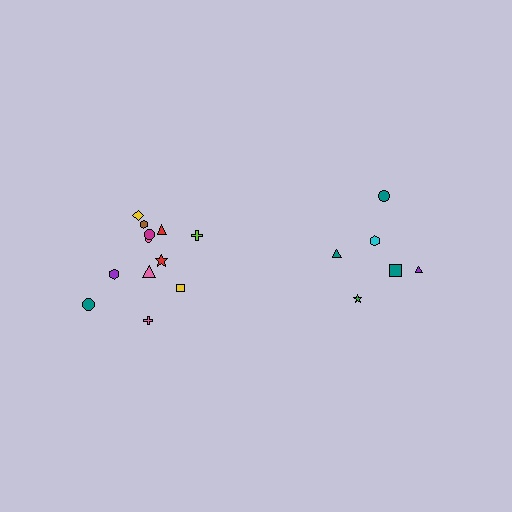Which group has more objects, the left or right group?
The left group.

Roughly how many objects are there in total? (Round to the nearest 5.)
Roughly 20 objects in total.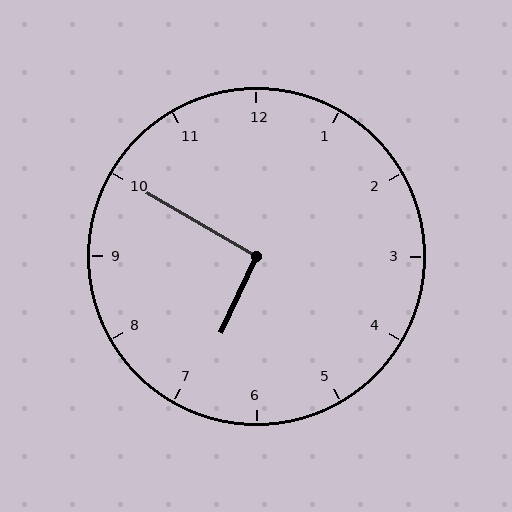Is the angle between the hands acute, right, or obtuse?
It is right.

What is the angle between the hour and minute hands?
Approximately 95 degrees.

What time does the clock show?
6:50.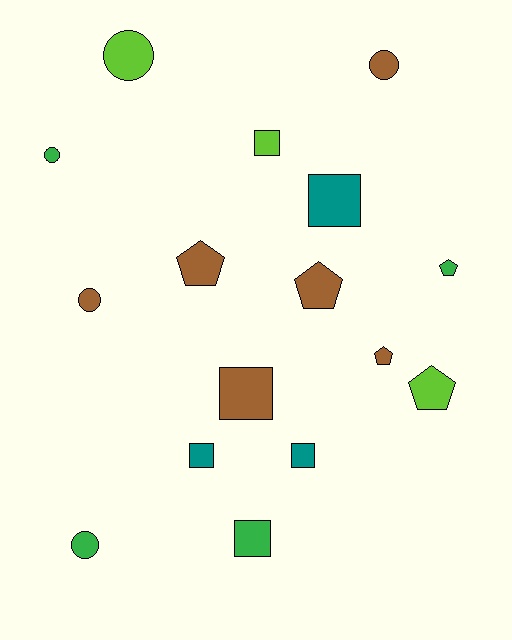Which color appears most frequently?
Brown, with 6 objects.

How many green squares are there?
There is 1 green square.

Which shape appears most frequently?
Square, with 6 objects.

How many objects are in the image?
There are 16 objects.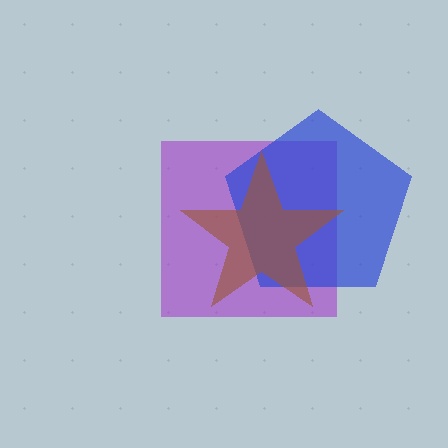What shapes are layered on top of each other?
The layered shapes are: a purple square, a blue pentagon, a brown star.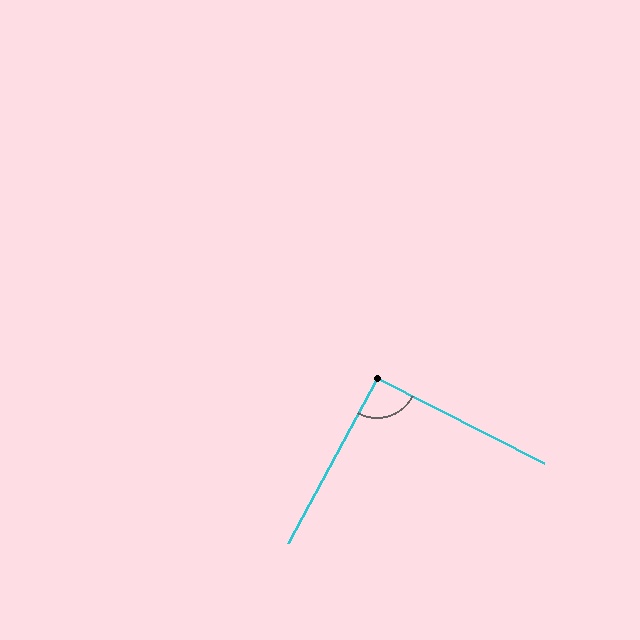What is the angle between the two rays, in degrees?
Approximately 91 degrees.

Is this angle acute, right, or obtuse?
It is approximately a right angle.